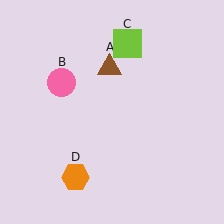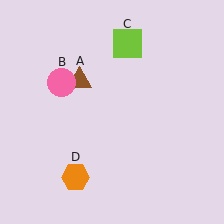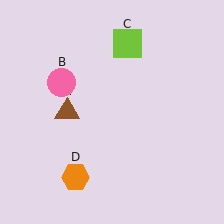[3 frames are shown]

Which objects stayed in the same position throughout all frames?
Pink circle (object B) and lime square (object C) and orange hexagon (object D) remained stationary.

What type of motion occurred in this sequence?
The brown triangle (object A) rotated counterclockwise around the center of the scene.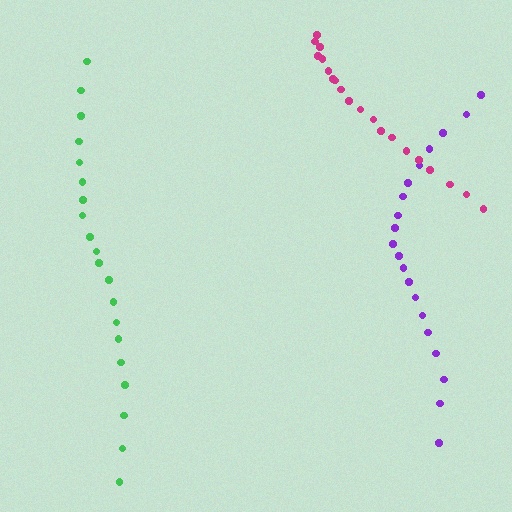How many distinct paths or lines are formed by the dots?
There are 3 distinct paths.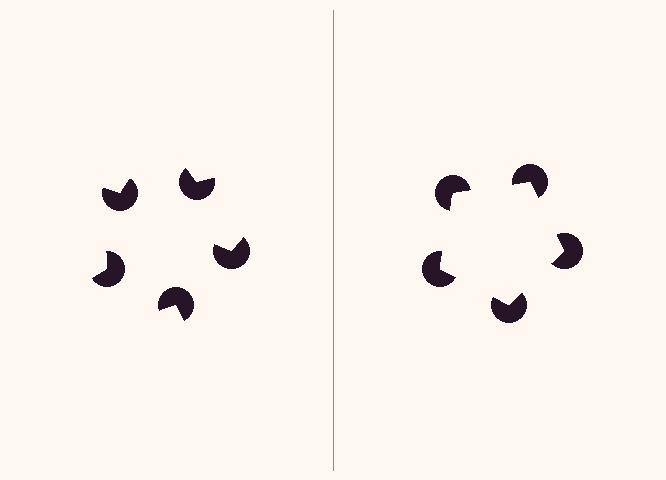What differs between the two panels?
The pac-man discs are positioned identically on both sides; only the wedge orientations differ. On the right they align to a pentagon; on the left they are misaligned.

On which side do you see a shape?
An illusory pentagon appears on the right side. On the left side the wedge cuts are rotated, so no coherent shape forms.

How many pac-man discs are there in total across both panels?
10 — 5 on each side.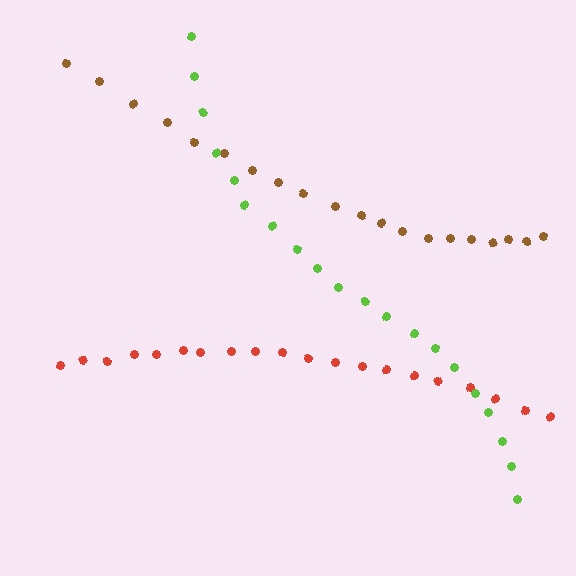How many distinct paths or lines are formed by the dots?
There are 3 distinct paths.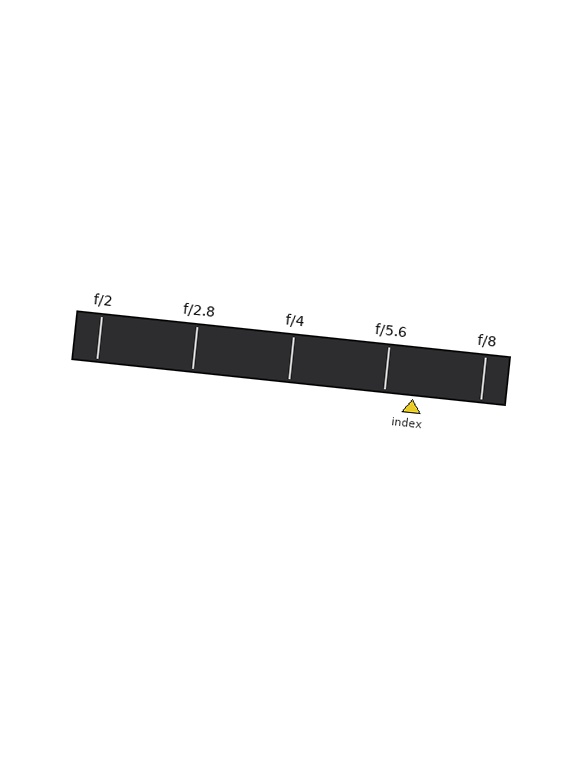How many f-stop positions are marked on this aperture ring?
There are 5 f-stop positions marked.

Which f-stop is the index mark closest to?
The index mark is closest to f/5.6.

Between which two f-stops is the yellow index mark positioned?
The index mark is between f/5.6 and f/8.